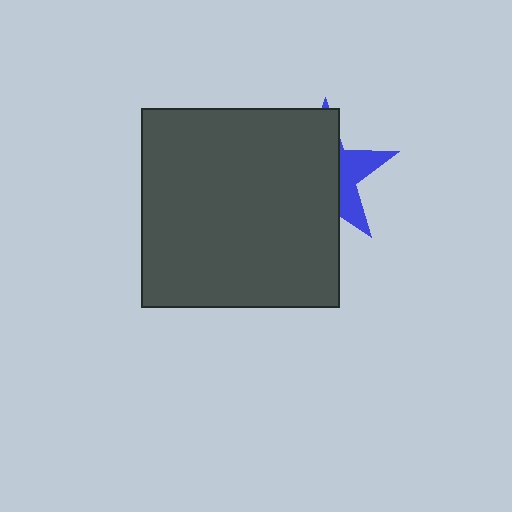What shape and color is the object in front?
The object in front is a dark gray square.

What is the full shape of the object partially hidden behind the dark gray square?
The partially hidden object is a blue star.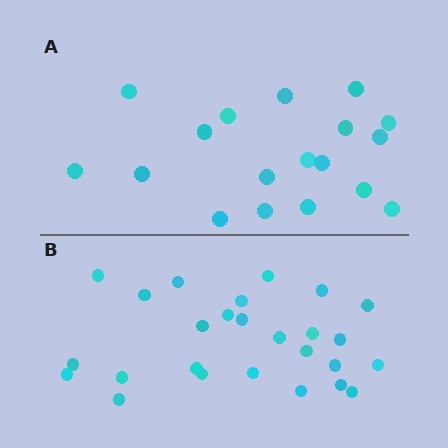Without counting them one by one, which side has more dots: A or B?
Region B (the bottom region) has more dots.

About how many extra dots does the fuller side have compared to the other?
Region B has roughly 8 or so more dots than region A.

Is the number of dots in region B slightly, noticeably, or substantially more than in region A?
Region B has noticeably more, but not dramatically so. The ratio is roughly 1.4 to 1.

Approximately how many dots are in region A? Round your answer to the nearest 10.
About 20 dots. (The exact count is 18, which rounds to 20.)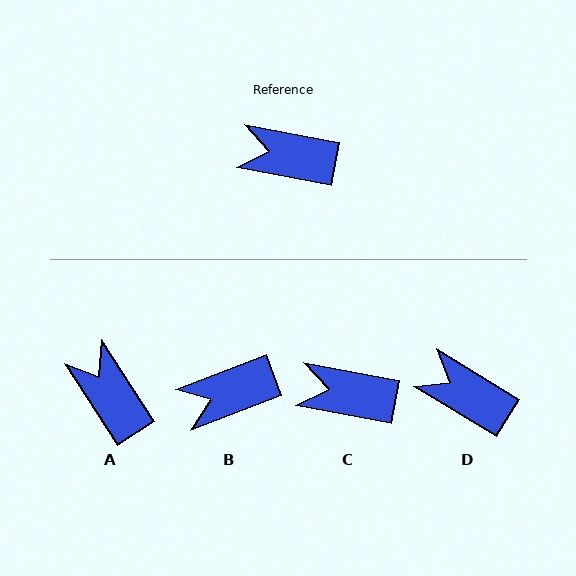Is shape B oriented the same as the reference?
No, it is off by about 32 degrees.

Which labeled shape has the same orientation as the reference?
C.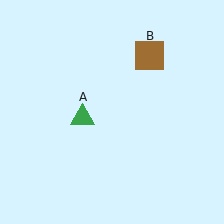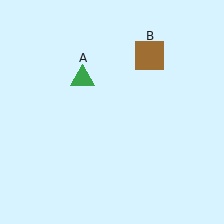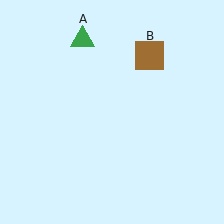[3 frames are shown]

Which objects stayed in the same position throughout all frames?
Brown square (object B) remained stationary.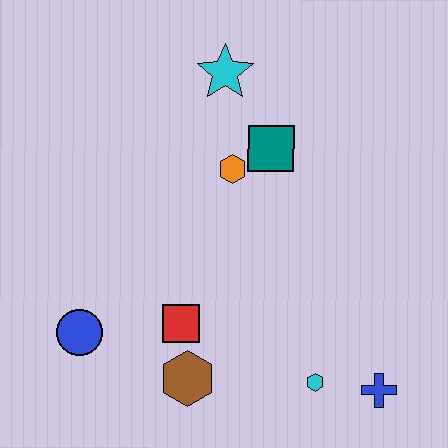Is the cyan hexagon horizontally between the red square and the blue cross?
Yes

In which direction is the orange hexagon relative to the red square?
The orange hexagon is above the red square.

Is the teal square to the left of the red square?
No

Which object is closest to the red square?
The brown hexagon is closest to the red square.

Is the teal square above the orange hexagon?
Yes